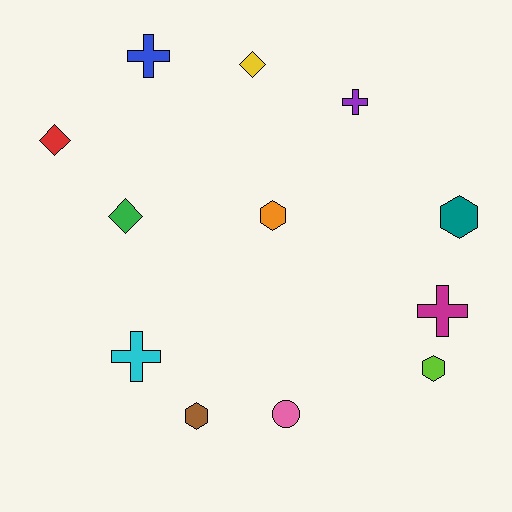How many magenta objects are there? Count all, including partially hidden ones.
There is 1 magenta object.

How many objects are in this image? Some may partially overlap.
There are 12 objects.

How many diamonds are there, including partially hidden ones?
There are 3 diamonds.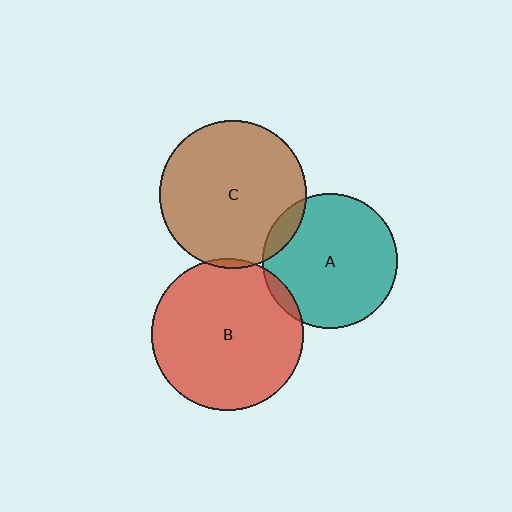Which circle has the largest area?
Circle B (red).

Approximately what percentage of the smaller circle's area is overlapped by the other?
Approximately 5%.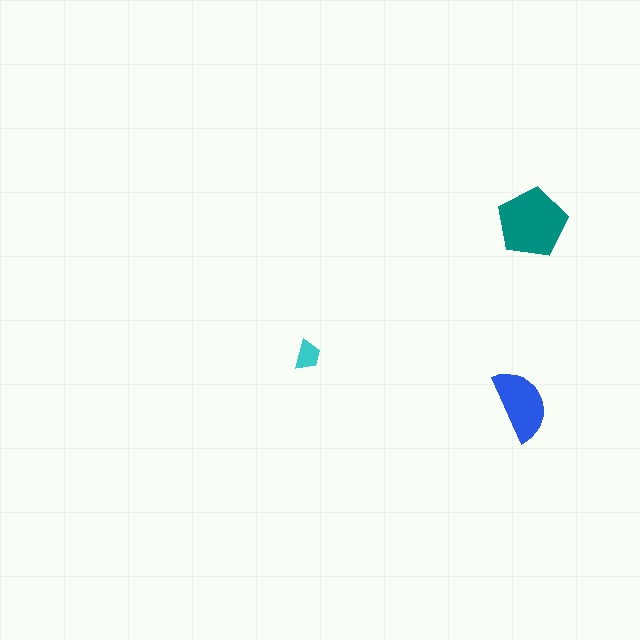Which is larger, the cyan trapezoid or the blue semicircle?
The blue semicircle.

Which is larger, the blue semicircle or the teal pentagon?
The teal pentagon.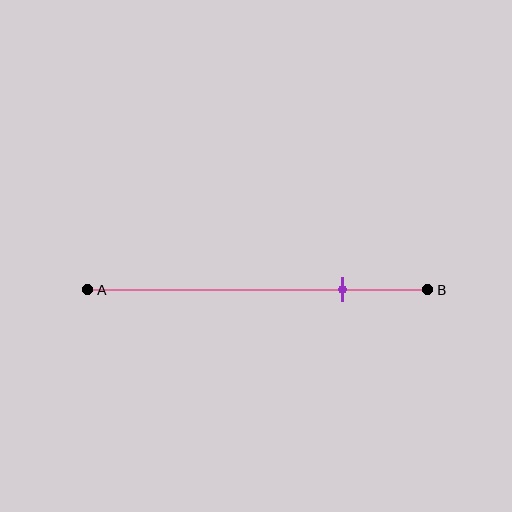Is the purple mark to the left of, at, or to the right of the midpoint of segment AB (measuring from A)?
The purple mark is to the right of the midpoint of segment AB.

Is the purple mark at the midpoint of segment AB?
No, the mark is at about 75% from A, not at the 50% midpoint.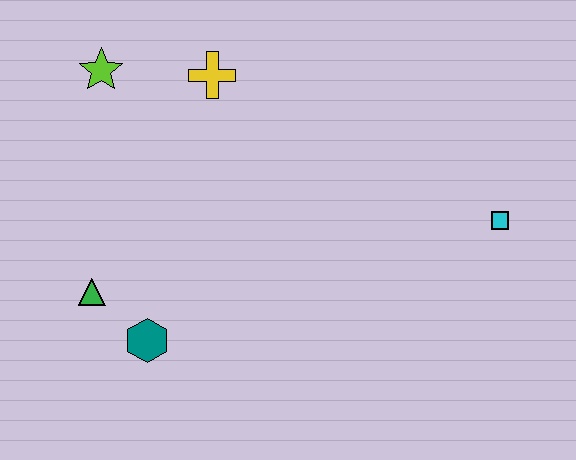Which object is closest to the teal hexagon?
The green triangle is closest to the teal hexagon.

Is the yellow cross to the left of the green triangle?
No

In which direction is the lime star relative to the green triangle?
The lime star is above the green triangle.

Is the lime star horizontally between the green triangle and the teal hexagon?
Yes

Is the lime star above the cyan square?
Yes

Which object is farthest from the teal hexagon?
The cyan square is farthest from the teal hexagon.